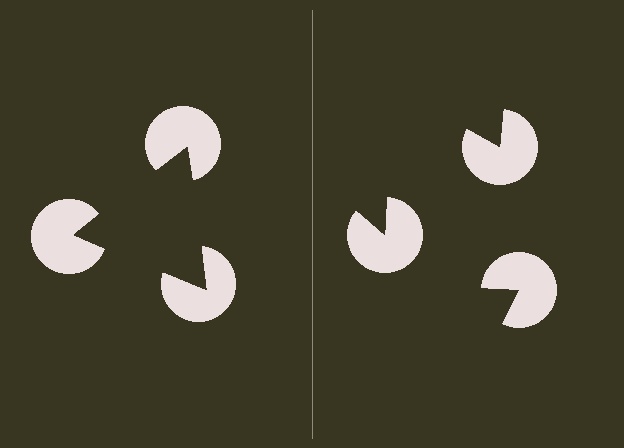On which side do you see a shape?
An illusory triangle appears on the left side. On the right side the wedge cuts are rotated, so no coherent shape forms.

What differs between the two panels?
The pac-man discs are positioned identically on both sides; only the wedge orientations differ. On the left they align to a triangle; on the right they are misaligned.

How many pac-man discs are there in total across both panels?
6 — 3 on each side.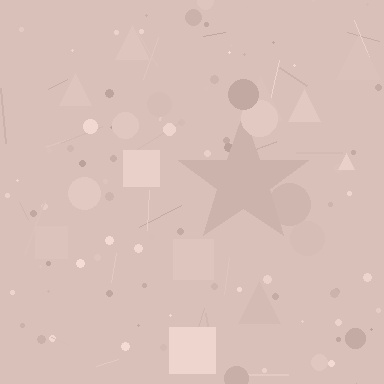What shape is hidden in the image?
A star is hidden in the image.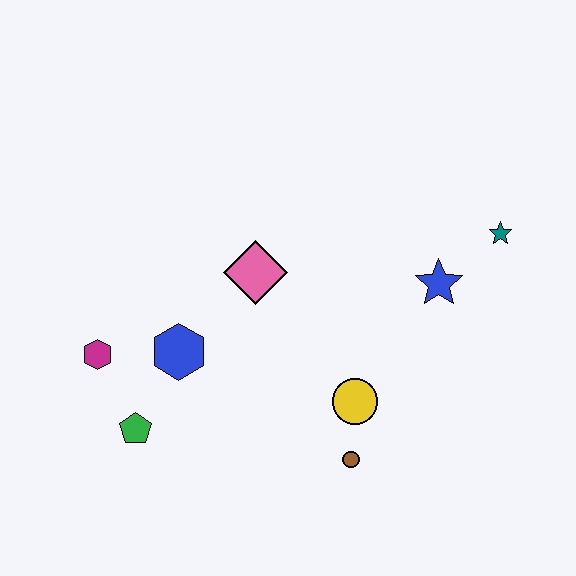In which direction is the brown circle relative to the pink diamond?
The brown circle is below the pink diamond.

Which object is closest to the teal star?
The blue star is closest to the teal star.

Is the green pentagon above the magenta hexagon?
No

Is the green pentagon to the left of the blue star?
Yes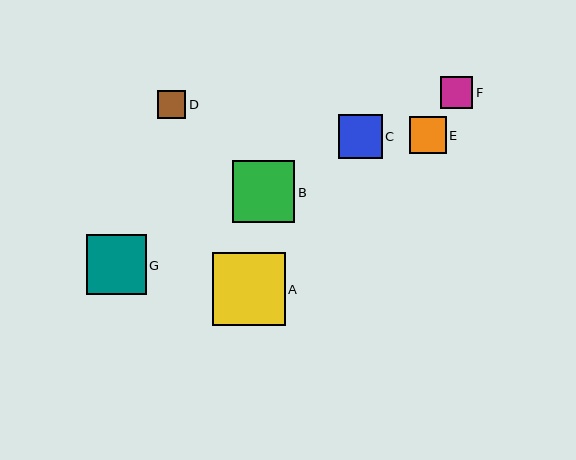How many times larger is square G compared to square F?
Square G is approximately 1.9 times the size of square F.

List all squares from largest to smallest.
From largest to smallest: A, B, G, C, E, F, D.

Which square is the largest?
Square A is the largest with a size of approximately 73 pixels.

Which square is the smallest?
Square D is the smallest with a size of approximately 28 pixels.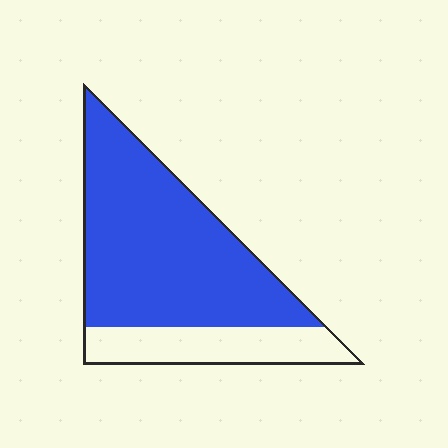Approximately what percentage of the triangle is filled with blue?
Approximately 75%.